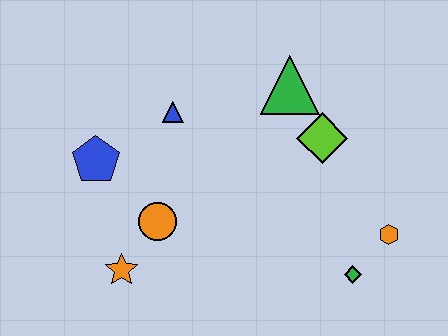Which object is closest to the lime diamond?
The green triangle is closest to the lime diamond.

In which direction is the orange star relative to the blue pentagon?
The orange star is below the blue pentagon.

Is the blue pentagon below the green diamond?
No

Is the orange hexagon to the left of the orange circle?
No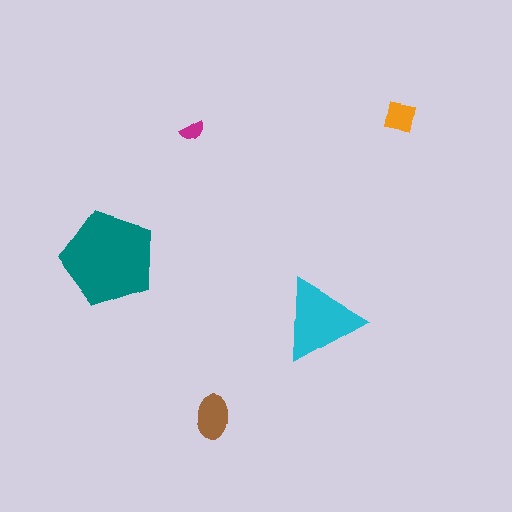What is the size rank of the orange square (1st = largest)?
4th.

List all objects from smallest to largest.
The magenta semicircle, the orange square, the brown ellipse, the cyan triangle, the teal pentagon.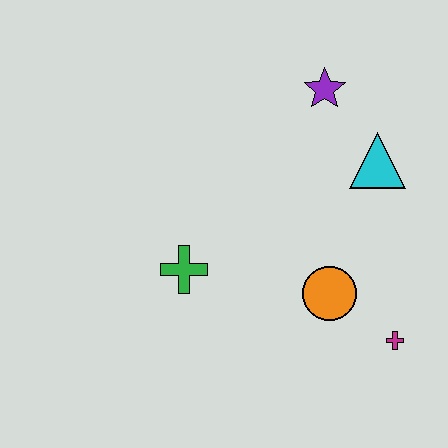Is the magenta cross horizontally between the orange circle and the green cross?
No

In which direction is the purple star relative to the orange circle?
The purple star is above the orange circle.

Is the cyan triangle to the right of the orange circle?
Yes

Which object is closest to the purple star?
The cyan triangle is closest to the purple star.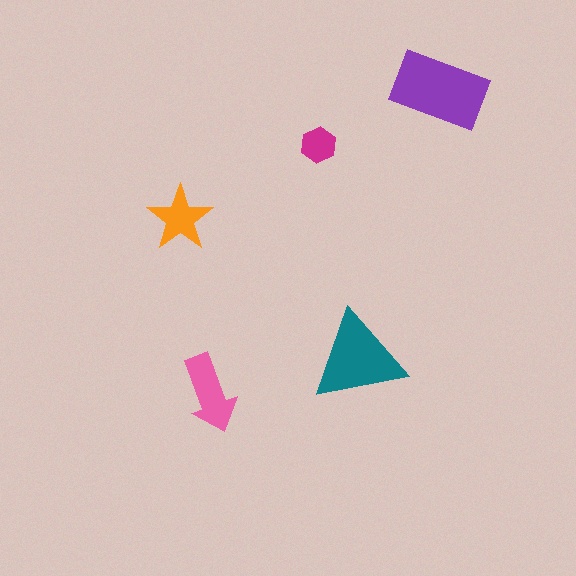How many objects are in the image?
There are 5 objects in the image.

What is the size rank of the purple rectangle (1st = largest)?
1st.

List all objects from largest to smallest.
The purple rectangle, the teal triangle, the pink arrow, the orange star, the magenta hexagon.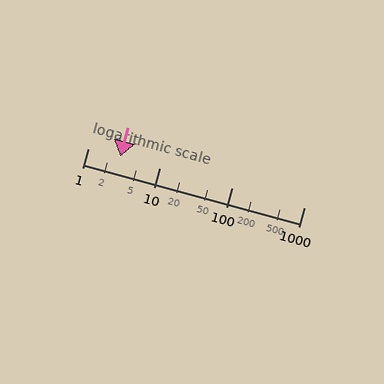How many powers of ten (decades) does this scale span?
The scale spans 3 decades, from 1 to 1000.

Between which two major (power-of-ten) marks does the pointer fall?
The pointer is between 1 and 10.